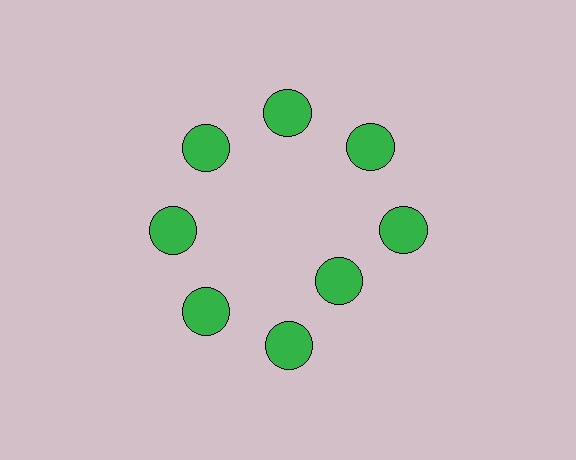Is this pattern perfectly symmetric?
No. The 8 green circles are arranged in a ring, but one element near the 4 o'clock position is pulled inward toward the center, breaking the 8-fold rotational symmetry.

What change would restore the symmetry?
The symmetry would be restored by moving it outward, back onto the ring so that all 8 circles sit at equal angles and equal distance from the center.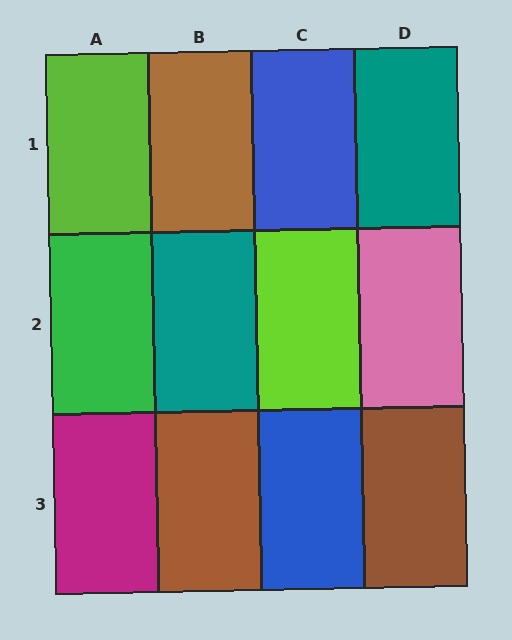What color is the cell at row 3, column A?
Magenta.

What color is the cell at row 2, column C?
Lime.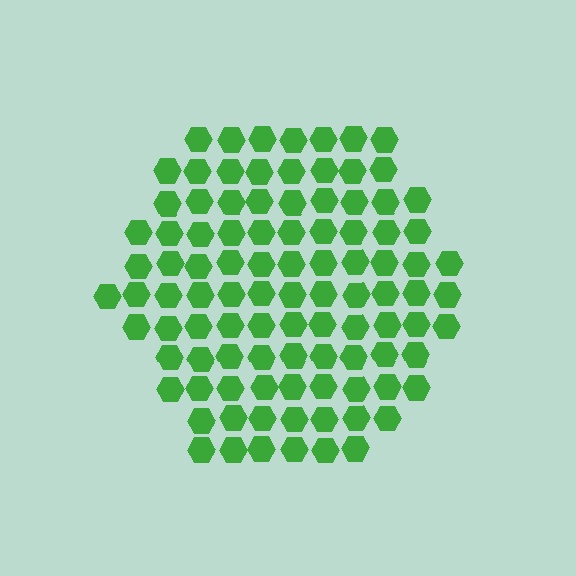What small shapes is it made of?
It is made of small hexagons.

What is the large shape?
The large shape is a hexagon.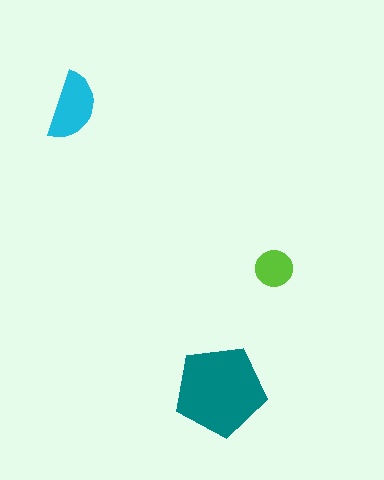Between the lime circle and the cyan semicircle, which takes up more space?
The cyan semicircle.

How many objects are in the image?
There are 3 objects in the image.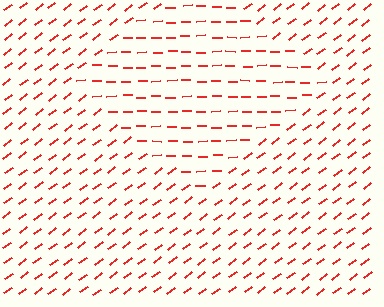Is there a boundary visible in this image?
Yes, there is a texture boundary formed by a change in line orientation.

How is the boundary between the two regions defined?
The boundary is defined purely by a change in line orientation (approximately 36 degrees difference). All lines are the same color and thickness.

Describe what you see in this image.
The image is filled with small red line segments. A diamond region in the image has lines oriented differently from the surrounding lines, creating a visible texture boundary.